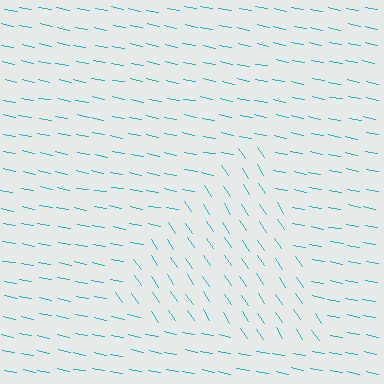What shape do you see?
I see a triangle.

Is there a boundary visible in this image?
Yes, there is a texture boundary formed by a change in line orientation.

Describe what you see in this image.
The image is filled with small cyan line segments. A triangle region in the image has lines oriented differently from the surrounding lines, creating a visible texture boundary.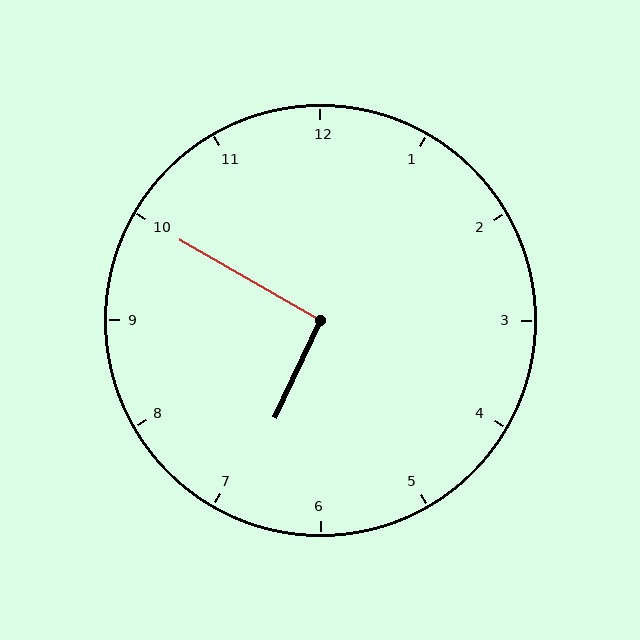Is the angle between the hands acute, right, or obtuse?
It is right.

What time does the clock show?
6:50.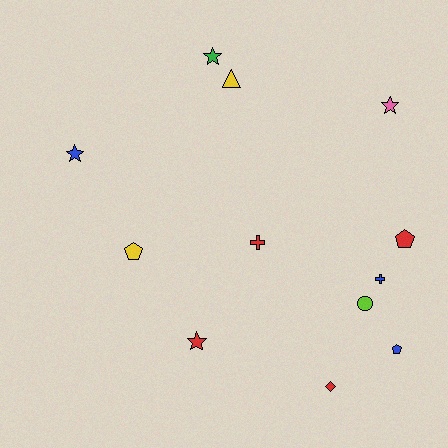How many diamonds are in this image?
There is 1 diamond.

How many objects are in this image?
There are 12 objects.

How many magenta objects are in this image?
There are no magenta objects.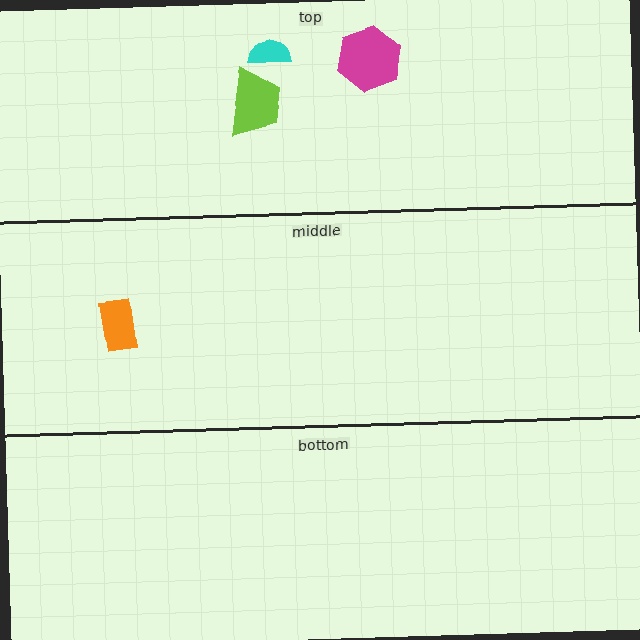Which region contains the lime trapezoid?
The top region.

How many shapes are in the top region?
3.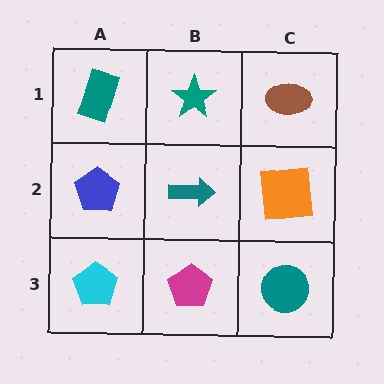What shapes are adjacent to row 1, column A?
A blue pentagon (row 2, column A), a teal star (row 1, column B).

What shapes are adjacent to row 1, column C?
An orange square (row 2, column C), a teal star (row 1, column B).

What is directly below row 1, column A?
A blue pentagon.